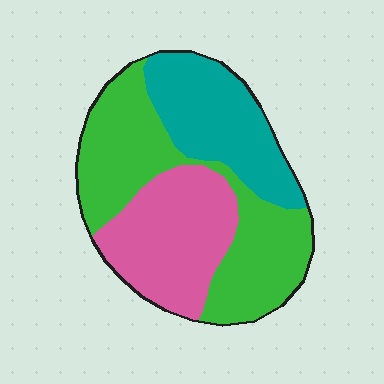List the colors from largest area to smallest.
From largest to smallest: green, pink, teal.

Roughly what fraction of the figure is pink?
Pink takes up about one third (1/3) of the figure.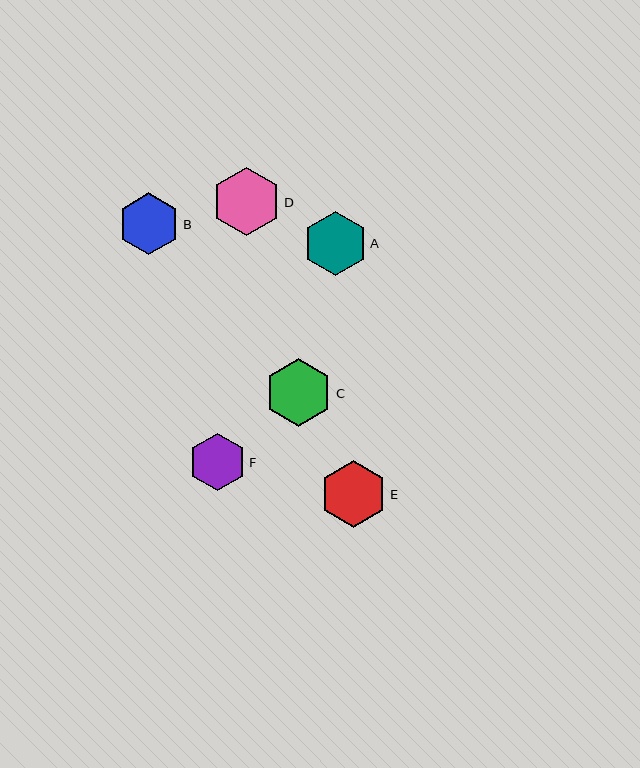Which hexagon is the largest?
Hexagon D is the largest with a size of approximately 69 pixels.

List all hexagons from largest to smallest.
From largest to smallest: D, C, E, A, B, F.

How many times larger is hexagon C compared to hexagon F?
Hexagon C is approximately 1.2 times the size of hexagon F.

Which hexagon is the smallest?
Hexagon F is the smallest with a size of approximately 57 pixels.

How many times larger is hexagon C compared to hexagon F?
Hexagon C is approximately 1.2 times the size of hexagon F.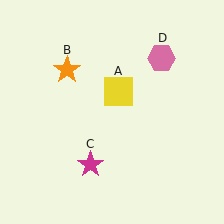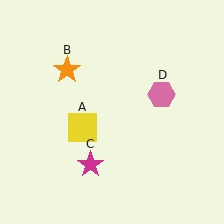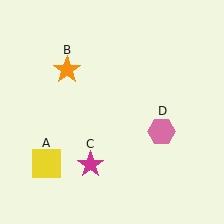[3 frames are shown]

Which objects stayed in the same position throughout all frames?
Orange star (object B) and magenta star (object C) remained stationary.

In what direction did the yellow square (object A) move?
The yellow square (object A) moved down and to the left.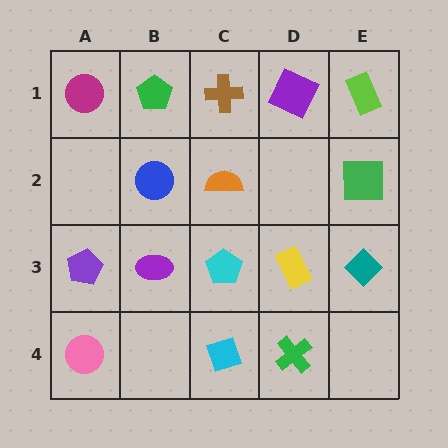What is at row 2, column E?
A green square.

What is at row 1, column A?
A magenta circle.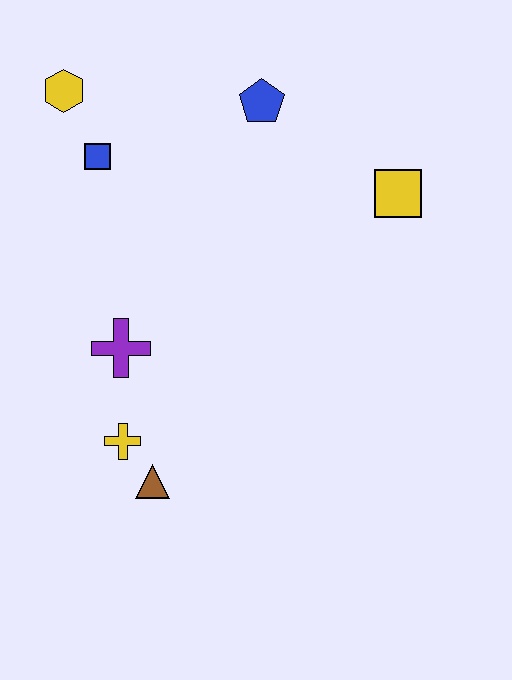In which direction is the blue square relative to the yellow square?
The blue square is to the left of the yellow square.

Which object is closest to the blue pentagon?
The yellow square is closest to the blue pentagon.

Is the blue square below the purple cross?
No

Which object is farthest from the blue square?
The brown triangle is farthest from the blue square.